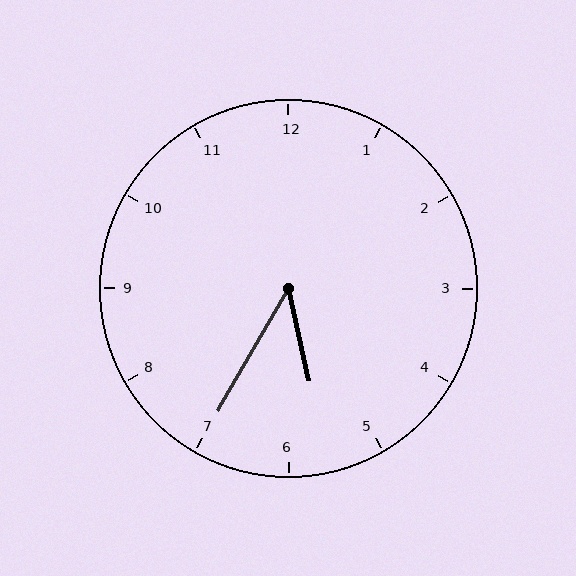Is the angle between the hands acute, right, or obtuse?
It is acute.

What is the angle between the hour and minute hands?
Approximately 42 degrees.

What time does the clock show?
5:35.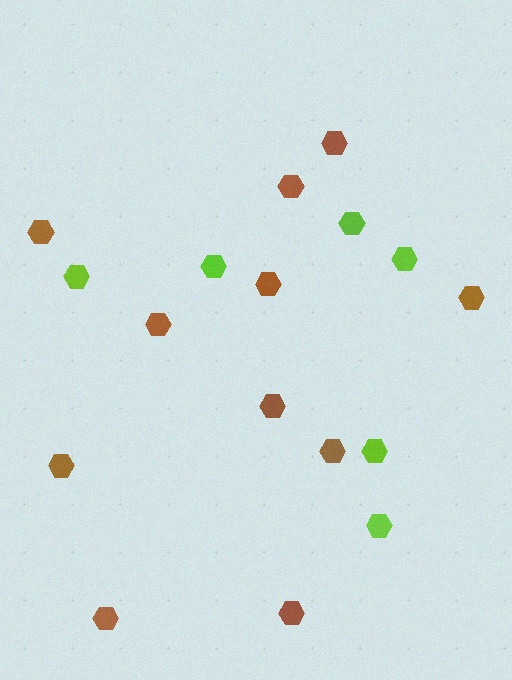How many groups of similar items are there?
There are 2 groups: one group of brown hexagons (11) and one group of lime hexagons (6).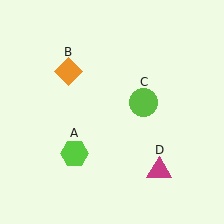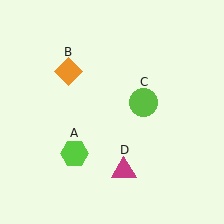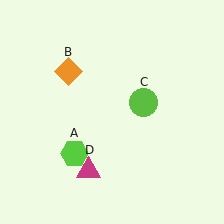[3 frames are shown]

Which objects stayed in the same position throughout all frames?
Lime hexagon (object A) and orange diamond (object B) and lime circle (object C) remained stationary.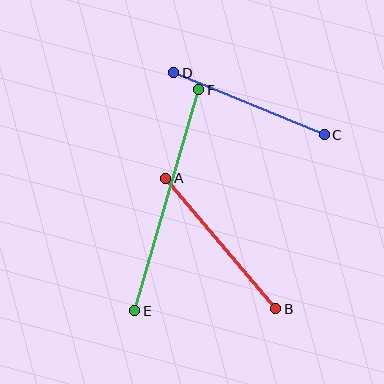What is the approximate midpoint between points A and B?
The midpoint is at approximately (221, 243) pixels.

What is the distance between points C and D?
The distance is approximately 163 pixels.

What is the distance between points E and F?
The distance is approximately 230 pixels.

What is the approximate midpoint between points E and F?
The midpoint is at approximately (167, 200) pixels.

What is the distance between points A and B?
The distance is approximately 171 pixels.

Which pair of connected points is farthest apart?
Points E and F are farthest apart.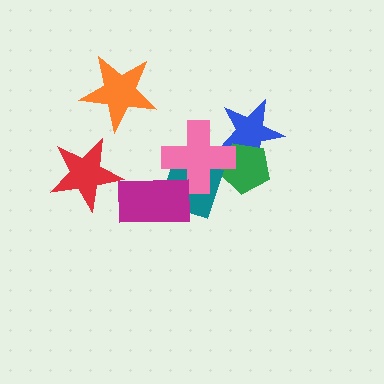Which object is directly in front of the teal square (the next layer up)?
The pink cross is directly in front of the teal square.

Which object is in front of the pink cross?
The magenta rectangle is in front of the pink cross.